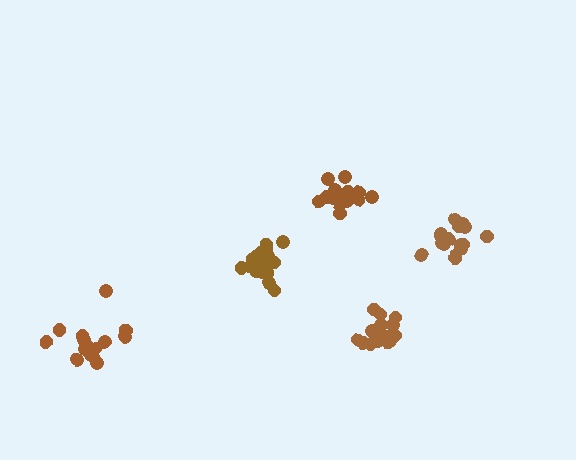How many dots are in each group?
Group 1: 16 dots, Group 2: 15 dots, Group 3: 15 dots, Group 4: 16 dots, Group 5: 21 dots (83 total).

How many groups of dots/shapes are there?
There are 5 groups.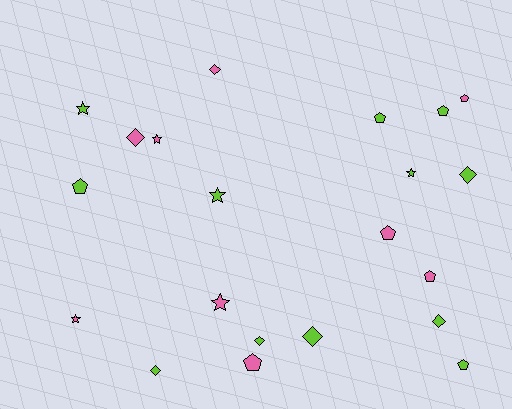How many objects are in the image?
There are 21 objects.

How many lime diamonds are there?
There are 5 lime diamonds.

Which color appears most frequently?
Lime, with 12 objects.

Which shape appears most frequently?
Pentagon, with 8 objects.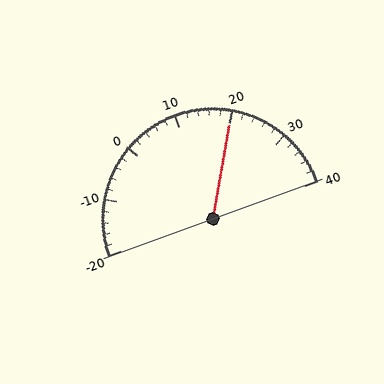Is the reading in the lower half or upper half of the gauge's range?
The reading is in the upper half of the range (-20 to 40).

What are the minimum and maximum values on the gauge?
The gauge ranges from -20 to 40.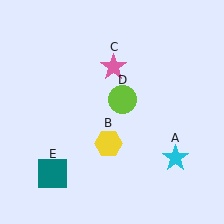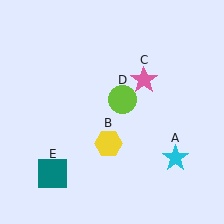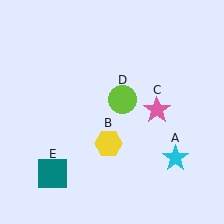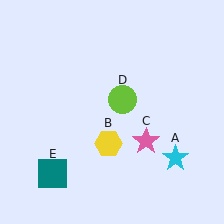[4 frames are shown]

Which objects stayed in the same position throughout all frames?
Cyan star (object A) and yellow hexagon (object B) and lime circle (object D) and teal square (object E) remained stationary.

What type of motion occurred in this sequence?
The pink star (object C) rotated clockwise around the center of the scene.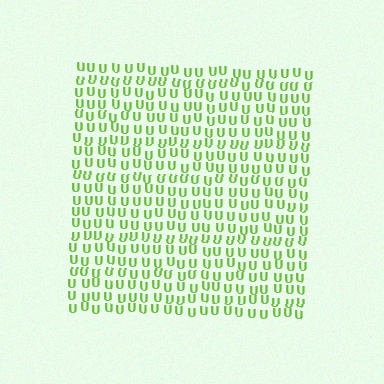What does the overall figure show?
The overall figure shows a square.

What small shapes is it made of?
It is made of small letter U's.